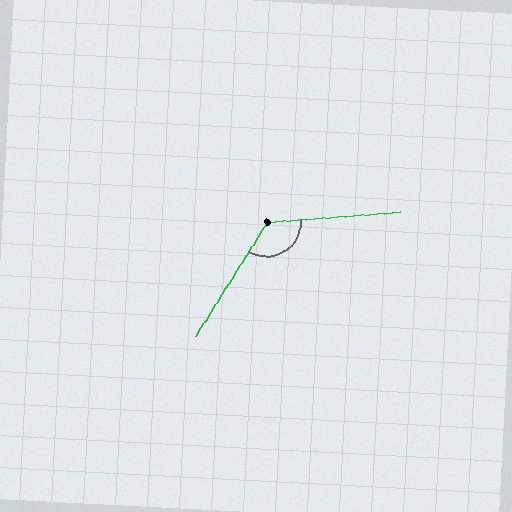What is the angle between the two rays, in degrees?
Approximately 127 degrees.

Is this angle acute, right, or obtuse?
It is obtuse.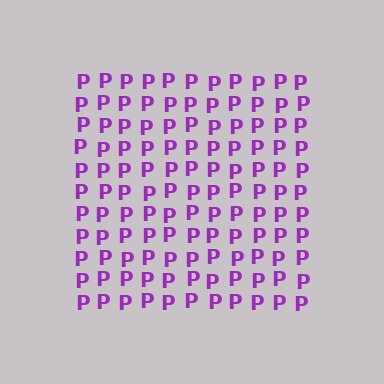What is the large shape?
The large shape is a square.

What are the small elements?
The small elements are letter P's.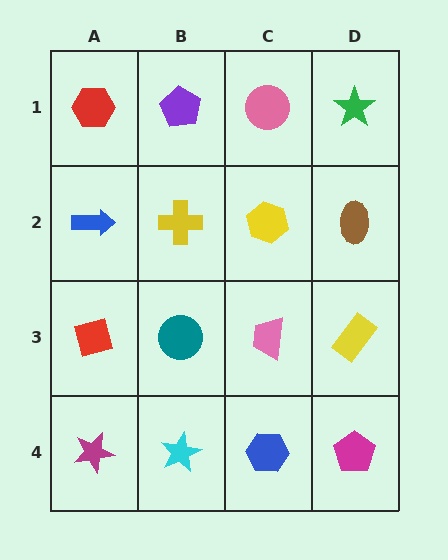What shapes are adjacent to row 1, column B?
A yellow cross (row 2, column B), a red hexagon (row 1, column A), a pink circle (row 1, column C).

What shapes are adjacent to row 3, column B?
A yellow cross (row 2, column B), a cyan star (row 4, column B), a red diamond (row 3, column A), a pink trapezoid (row 3, column C).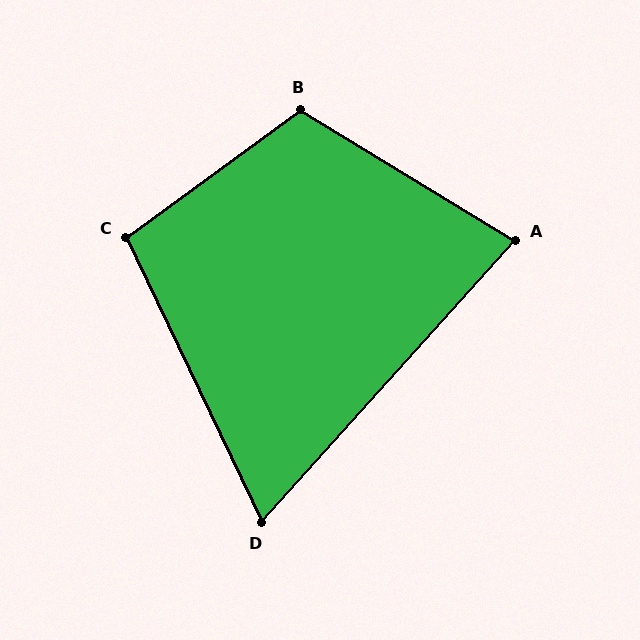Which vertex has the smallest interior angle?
D, at approximately 67 degrees.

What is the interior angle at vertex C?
Approximately 101 degrees (obtuse).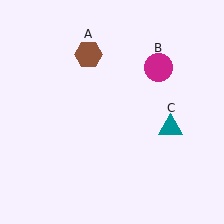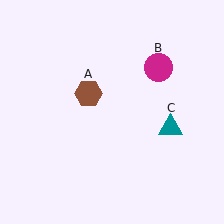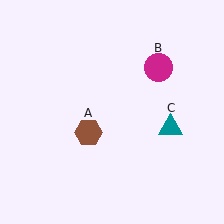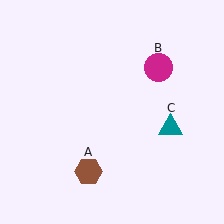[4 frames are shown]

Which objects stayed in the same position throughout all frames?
Magenta circle (object B) and teal triangle (object C) remained stationary.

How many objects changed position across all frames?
1 object changed position: brown hexagon (object A).